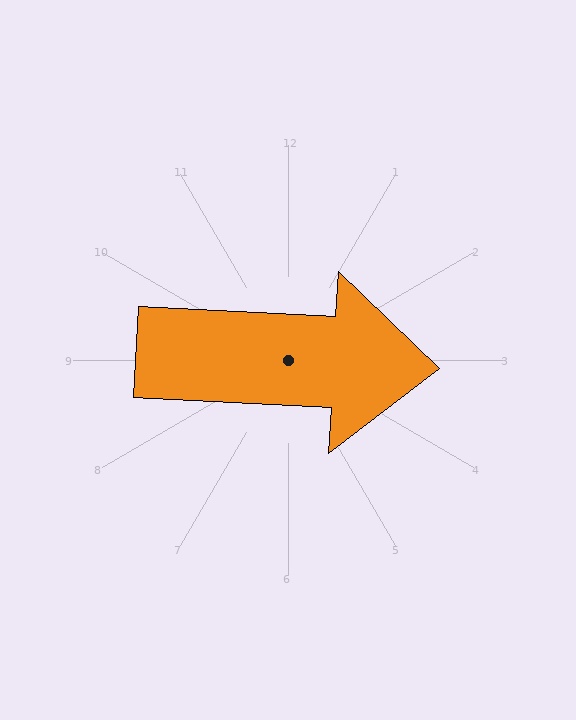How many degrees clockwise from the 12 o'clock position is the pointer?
Approximately 93 degrees.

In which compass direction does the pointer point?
East.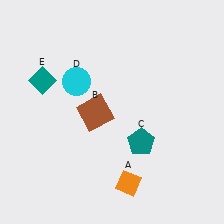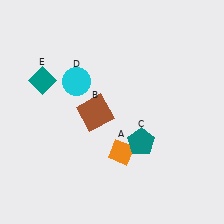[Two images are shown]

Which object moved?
The orange diamond (A) moved up.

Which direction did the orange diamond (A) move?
The orange diamond (A) moved up.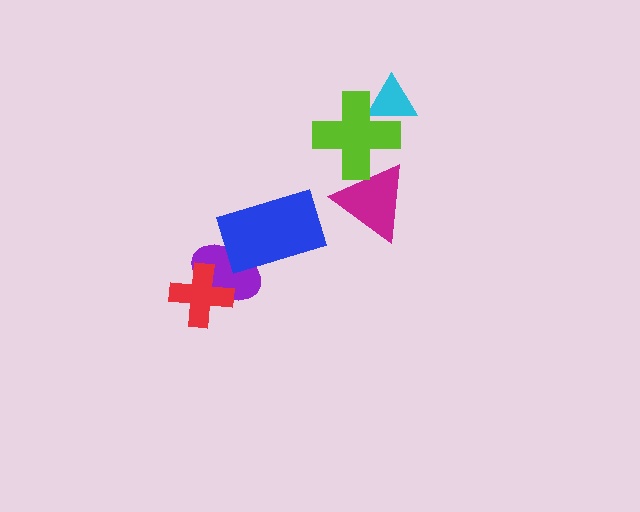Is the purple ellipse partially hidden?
Yes, it is partially covered by another shape.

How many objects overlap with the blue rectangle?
1 object overlaps with the blue rectangle.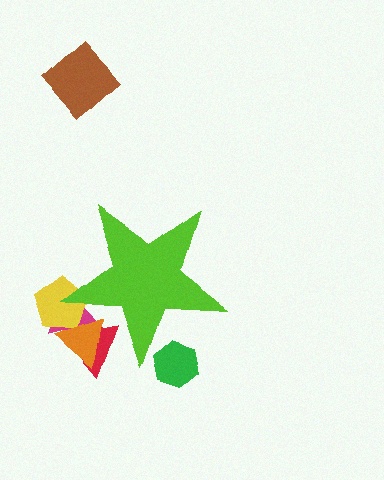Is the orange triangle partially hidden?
Yes, the orange triangle is partially hidden behind the lime star.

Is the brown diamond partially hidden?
No, the brown diamond is fully visible.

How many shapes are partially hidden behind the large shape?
5 shapes are partially hidden.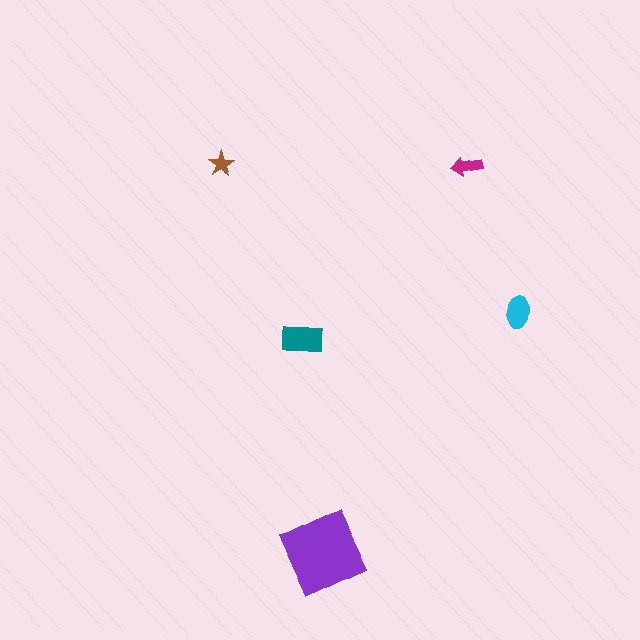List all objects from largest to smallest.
The purple square, the teal rectangle, the cyan ellipse, the magenta arrow, the brown star.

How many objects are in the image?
There are 5 objects in the image.